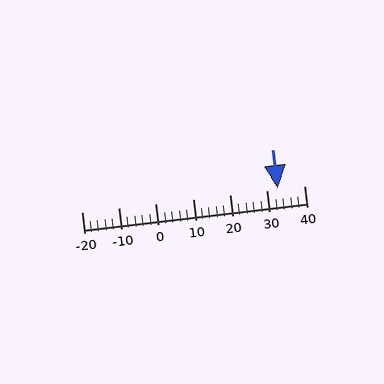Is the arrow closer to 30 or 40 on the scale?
The arrow is closer to 30.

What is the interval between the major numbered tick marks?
The major tick marks are spaced 10 units apart.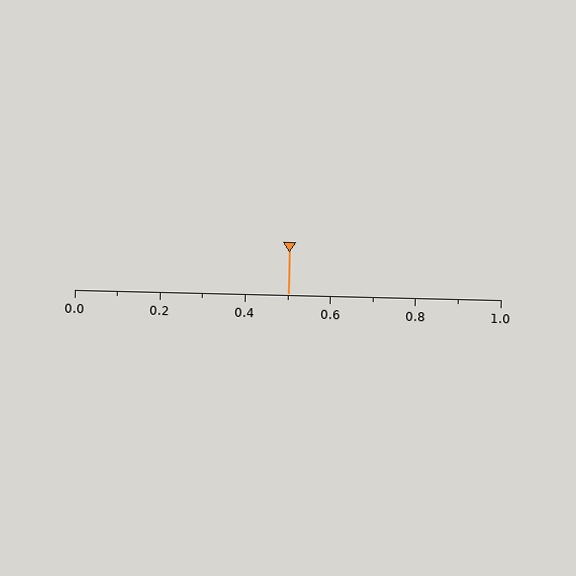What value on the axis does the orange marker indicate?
The marker indicates approximately 0.5.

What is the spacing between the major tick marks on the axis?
The major ticks are spaced 0.2 apart.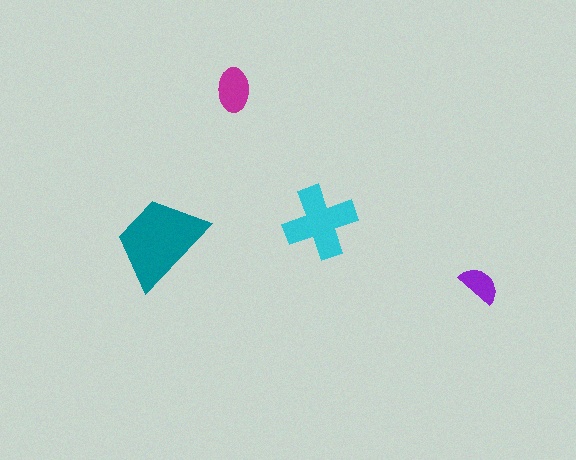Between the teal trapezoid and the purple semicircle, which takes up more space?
The teal trapezoid.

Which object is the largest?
The teal trapezoid.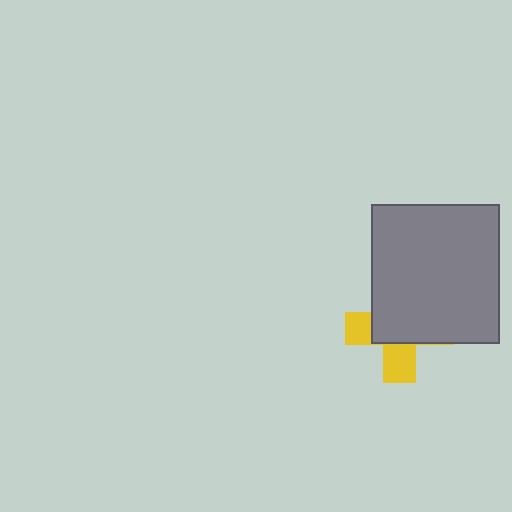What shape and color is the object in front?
The object in front is a gray rectangle.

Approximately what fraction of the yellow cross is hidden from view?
Roughly 63% of the yellow cross is hidden behind the gray rectangle.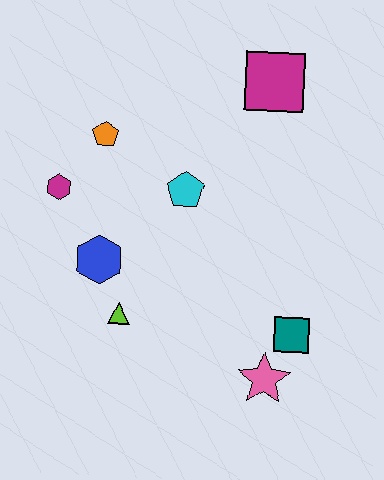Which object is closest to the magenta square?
The cyan pentagon is closest to the magenta square.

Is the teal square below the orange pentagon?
Yes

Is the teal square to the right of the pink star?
Yes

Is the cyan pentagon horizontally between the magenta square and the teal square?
No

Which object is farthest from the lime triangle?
The magenta square is farthest from the lime triangle.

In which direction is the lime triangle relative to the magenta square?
The lime triangle is below the magenta square.